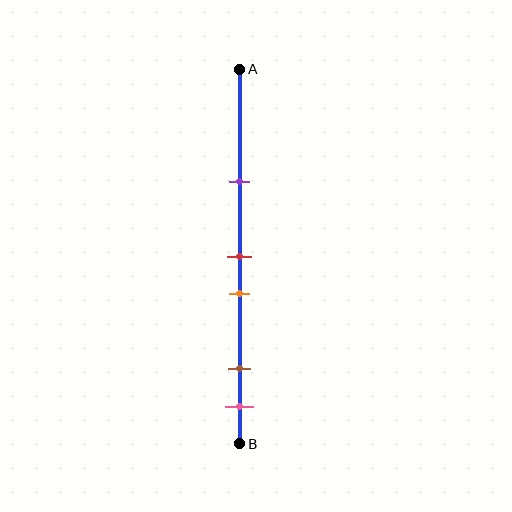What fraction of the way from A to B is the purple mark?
The purple mark is approximately 30% (0.3) of the way from A to B.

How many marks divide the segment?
There are 5 marks dividing the segment.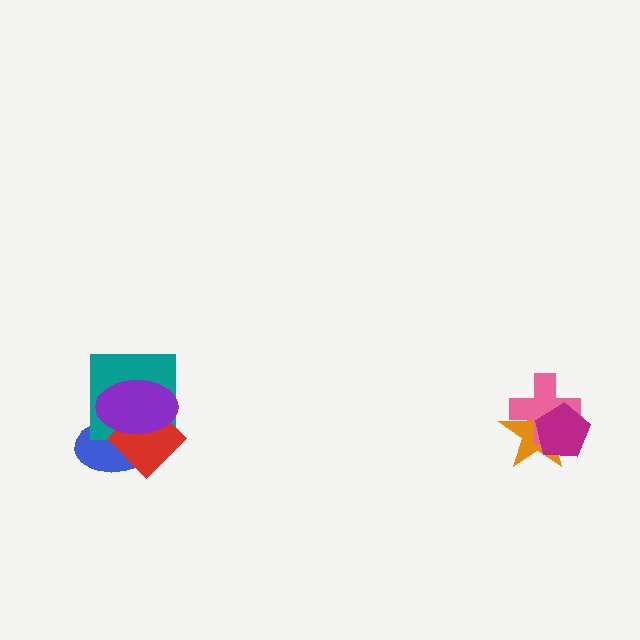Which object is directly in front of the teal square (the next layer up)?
The red diamond is directly in front of the teal square.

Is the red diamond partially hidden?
Yes, it is partially covered by another shape.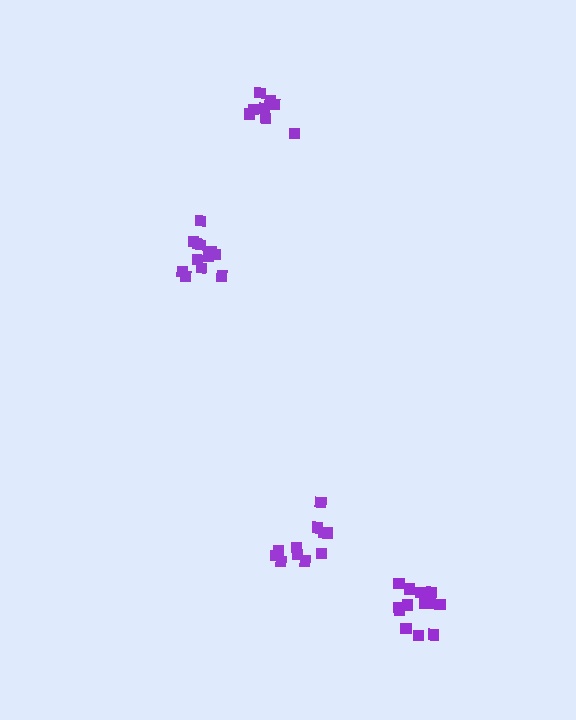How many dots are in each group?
Group 1: 8 dots, Group 2: 13 dots, Group 3: 11 dots, Group 4: 12 dots (44 total).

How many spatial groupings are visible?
There are 4 spatial groupings.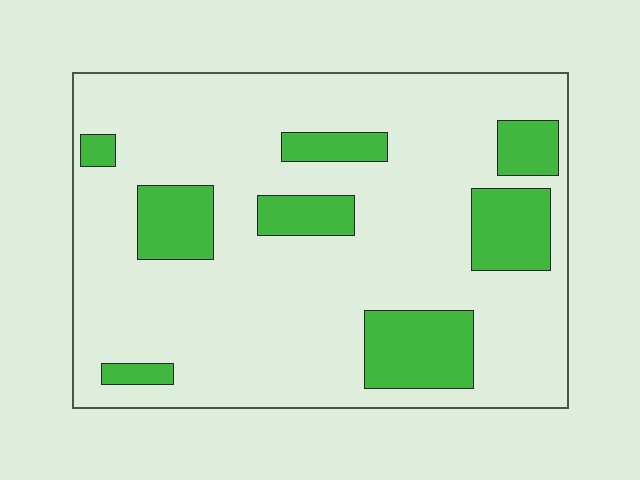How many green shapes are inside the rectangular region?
8.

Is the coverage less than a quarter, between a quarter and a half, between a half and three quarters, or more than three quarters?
Less than a quarter.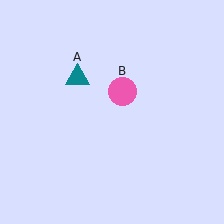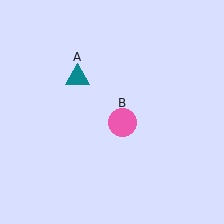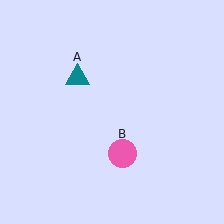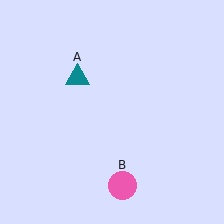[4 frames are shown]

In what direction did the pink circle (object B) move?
The pink circle (object B) moved down.